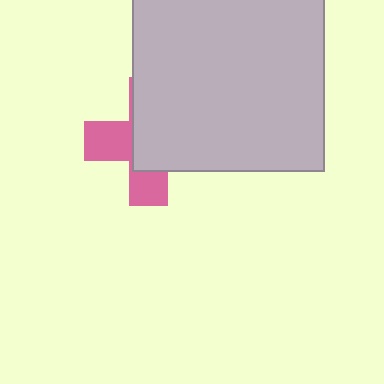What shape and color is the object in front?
The object in front is a light gray rectangle.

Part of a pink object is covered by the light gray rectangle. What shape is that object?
It is a cross.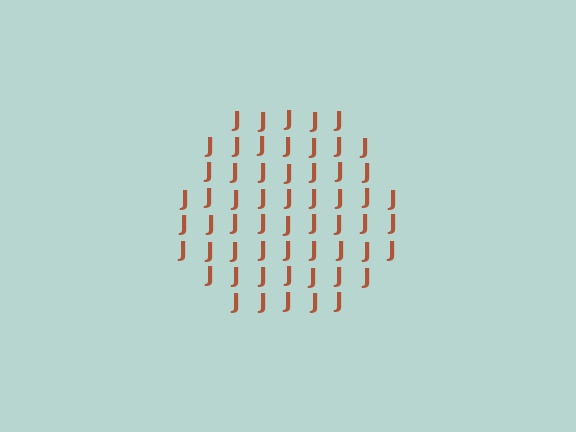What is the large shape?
The large shape is a hexagon.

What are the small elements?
The small elements are letter J's.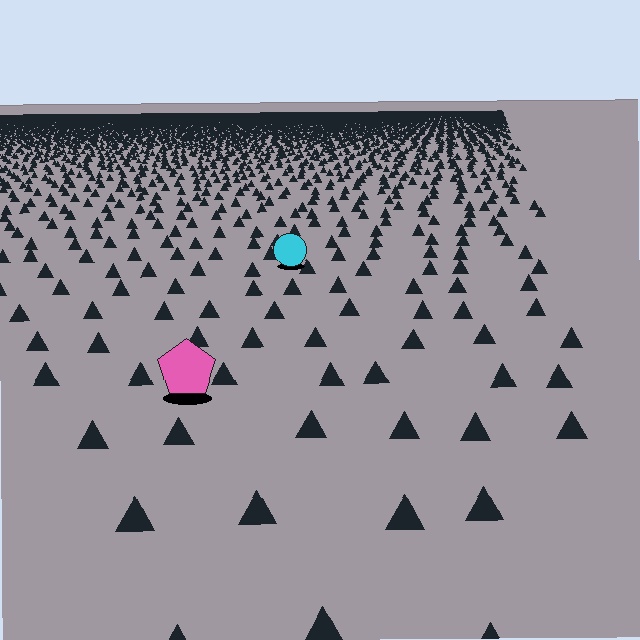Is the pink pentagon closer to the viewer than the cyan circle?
Yes. The pink pentagon is closer — you can tell from the texture gradient: the ground texture is coarser near it.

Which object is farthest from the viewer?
The cyan circle is farthest from the viewer. It appears smaller and the ground texture around it is denser.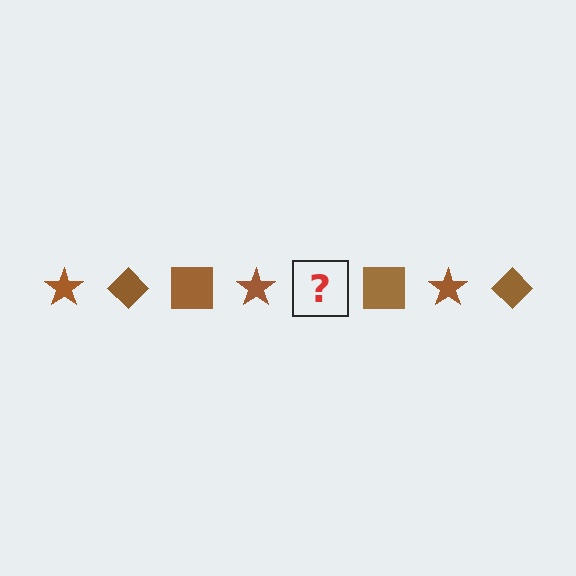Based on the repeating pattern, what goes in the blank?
The blank should be a brown diamond.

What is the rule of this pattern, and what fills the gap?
The rule is that the pattern cycles through star, diamond, square shapes in brown. The gap should be filled with a brown diamond.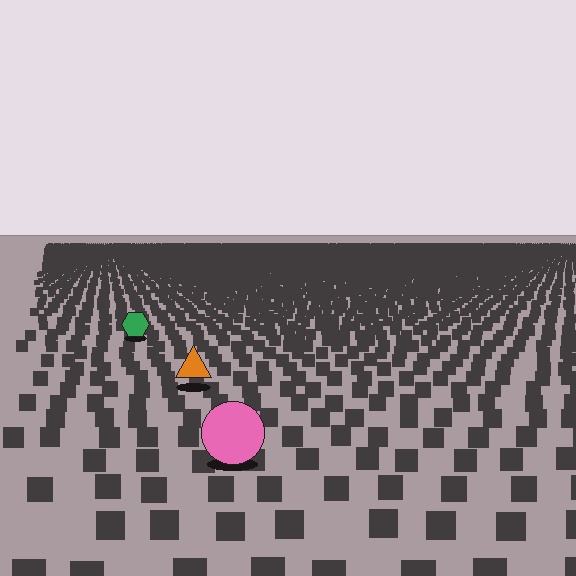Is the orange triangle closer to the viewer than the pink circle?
No. The pink circle is closer — you can tell from the texture gradient: the ground texture is coarser near it.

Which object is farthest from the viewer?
The green hexagon is farthest from the viewer. It appears smaller and the ground texture around it is denser.